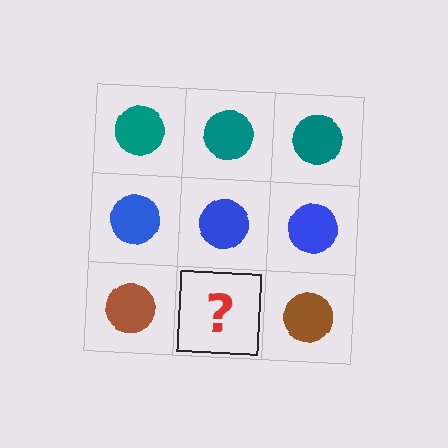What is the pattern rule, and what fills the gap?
The rule is that each row has a consistent color. The gap should be filled with a brown circle.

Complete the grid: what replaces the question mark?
The question mark should be replaced with a brown circle.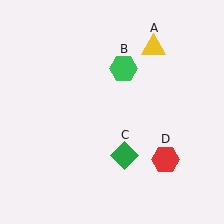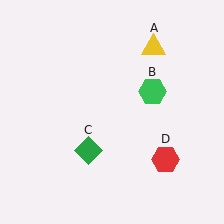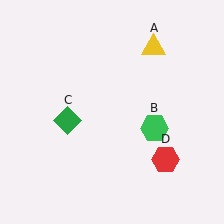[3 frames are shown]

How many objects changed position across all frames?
2 objects changed position: green hexagon (object B), green diamond (object C).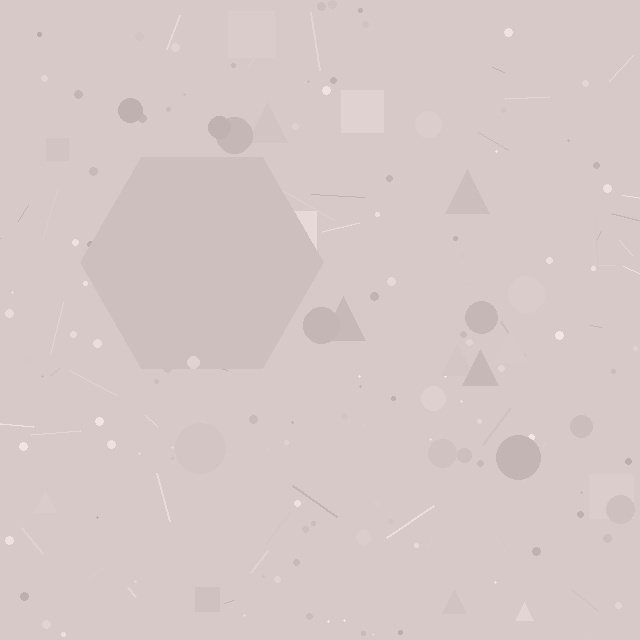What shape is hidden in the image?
A hexagon is hidden in the image.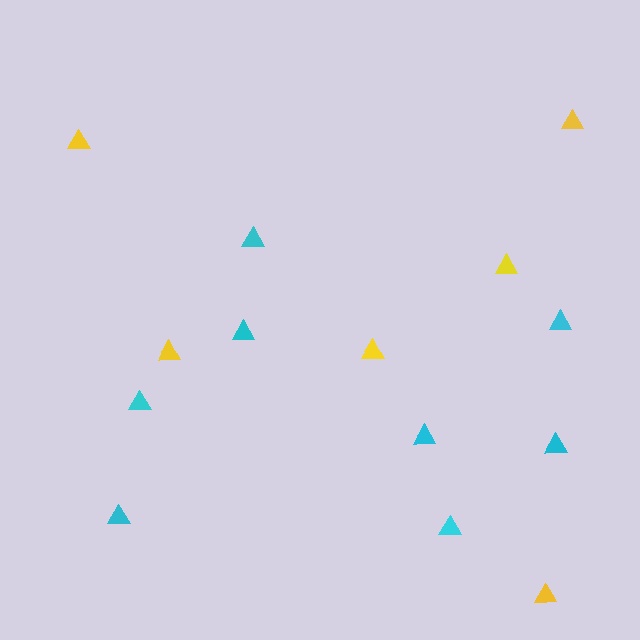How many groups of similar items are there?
There are 2 groups: one group of cyan triangles (8) and one group of yellow triangles (6).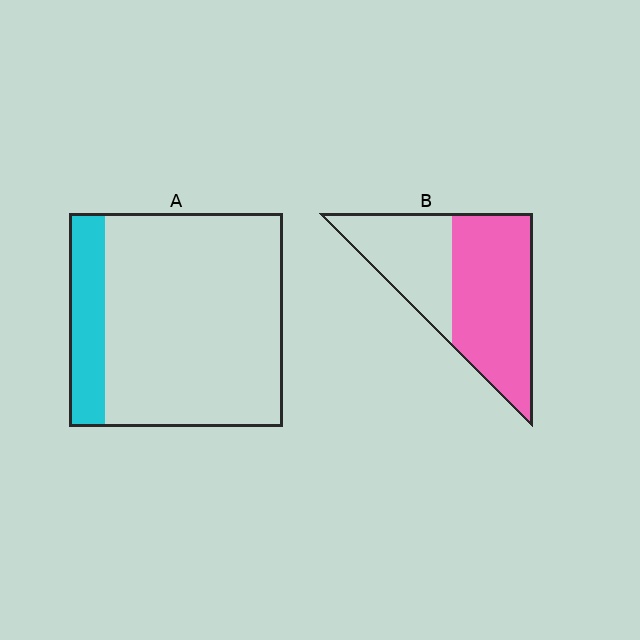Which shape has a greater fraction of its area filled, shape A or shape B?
Shape B.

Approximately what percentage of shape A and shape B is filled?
A is approximately 15% and B is approximately 60%.